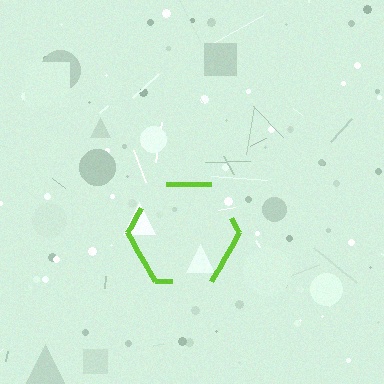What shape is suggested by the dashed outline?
The dashed outline suggests a hexagon.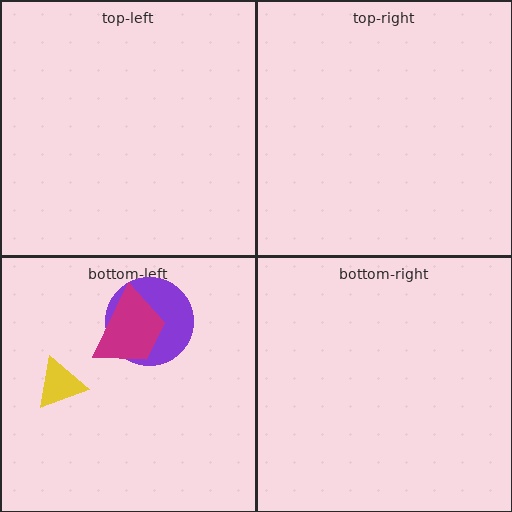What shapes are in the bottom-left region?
The purple circle, the magenta trapezoid, the yellow triangle.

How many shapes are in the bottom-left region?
3.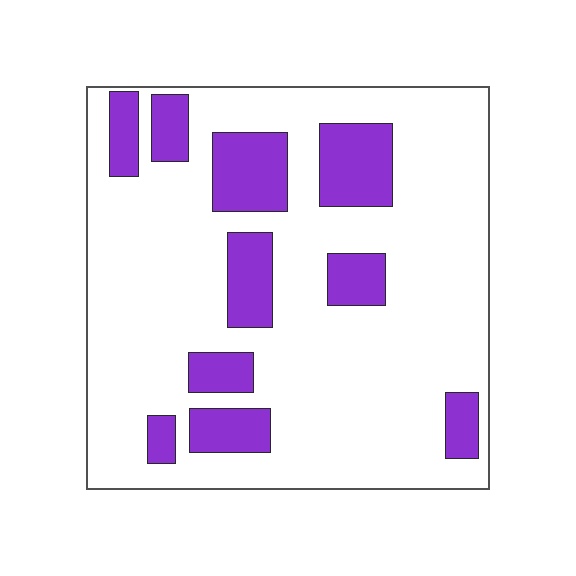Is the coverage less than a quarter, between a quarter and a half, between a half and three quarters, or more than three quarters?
Less than a quarter.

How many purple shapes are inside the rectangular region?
10.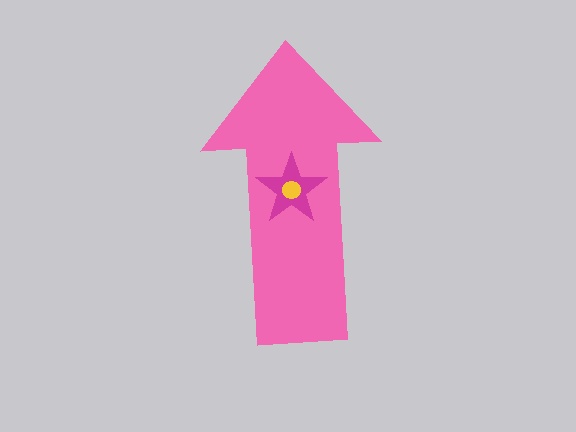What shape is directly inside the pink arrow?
The magenta star.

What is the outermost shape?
The pink arrow.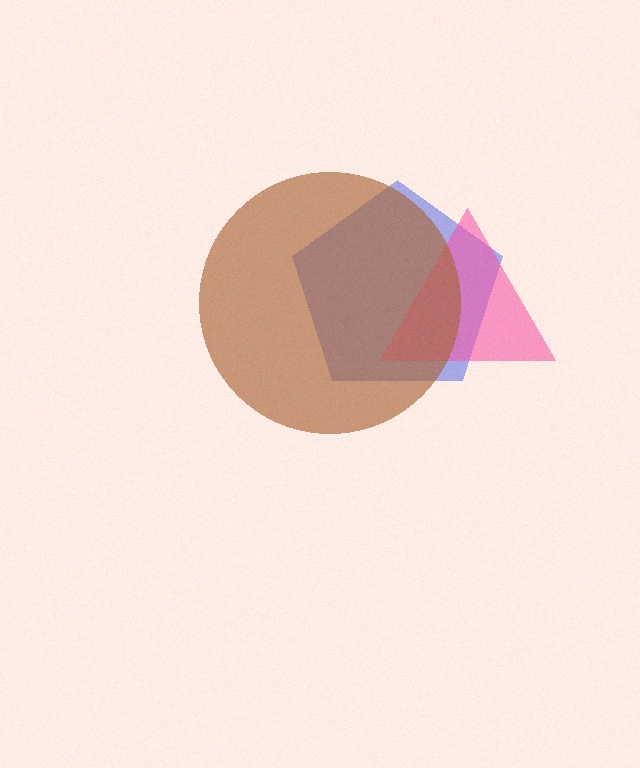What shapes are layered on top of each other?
The layered shapes are: a blue pentagon, a pink triangle, a brown circle.